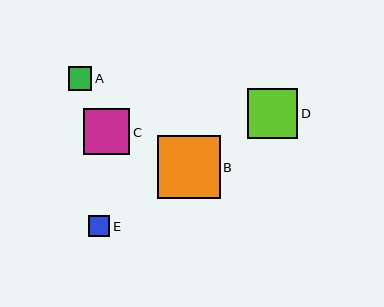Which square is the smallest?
Square E is the smallest with a size of approximately 21 pixels.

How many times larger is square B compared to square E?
Square B is approximately 3.0 times the size of square E.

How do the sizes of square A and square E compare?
Square A and square E are approximately the same size.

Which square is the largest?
Square B is the largest with a size of approximately 63 pixels.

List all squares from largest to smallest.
From largest to smallest: B, D, C, A, E.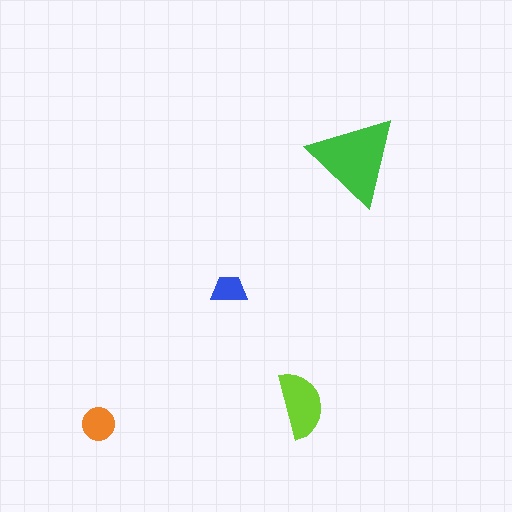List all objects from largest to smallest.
The green triangle, the lime semicircle, the orange circle, the blue trapezoid.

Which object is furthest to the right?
The green triangle is rightmost.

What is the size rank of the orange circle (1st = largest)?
3rd.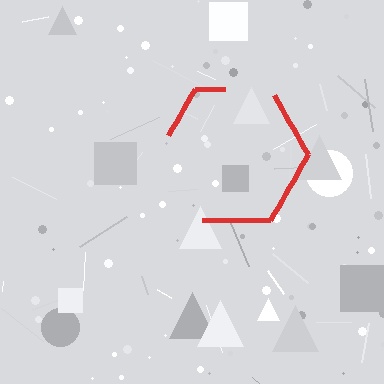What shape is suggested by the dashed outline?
The dashed outline suggests a hexagon.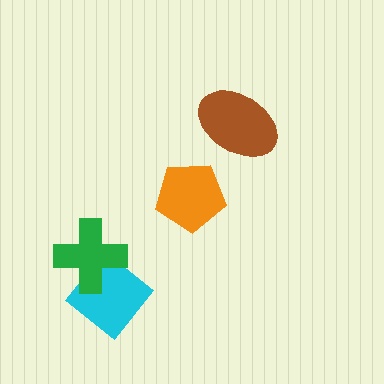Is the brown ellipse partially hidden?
No, no other shape covers it.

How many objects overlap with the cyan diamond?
1 object overlaps with the cyan diamond.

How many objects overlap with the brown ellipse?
0 objects overlap with the brown ellipse.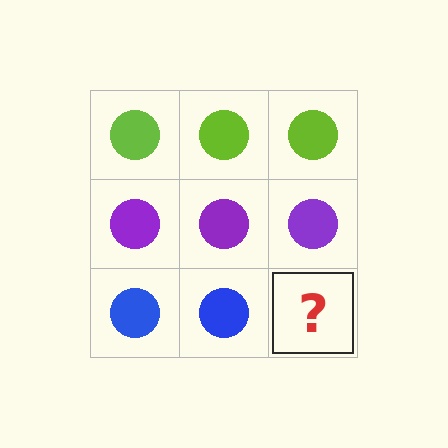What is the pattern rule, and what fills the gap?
The rule is that each row has a consistent color. The gap should be filled with a blue circle.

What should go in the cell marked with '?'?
The missing cell should contain a blue circle.